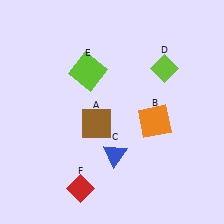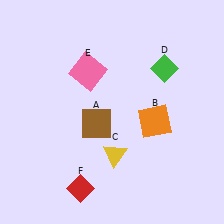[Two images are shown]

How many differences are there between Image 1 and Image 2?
There are 3 differences between the two images.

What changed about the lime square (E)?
In Image 1, E is lime. In Image 2, it changed to pink.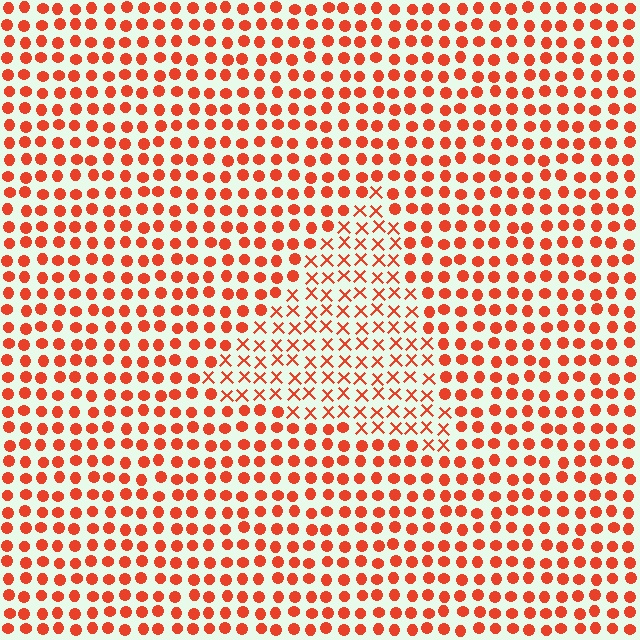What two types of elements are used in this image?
The image uses X marks inside the triangle region and circles outside it.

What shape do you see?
I see a triangle.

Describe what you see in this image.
The image is filled with small red elements arranged in a uniform grid. A triangle-shaped region contains X marks, while the surrounding area contains circles. The boundary is defined purely by the change in element shape.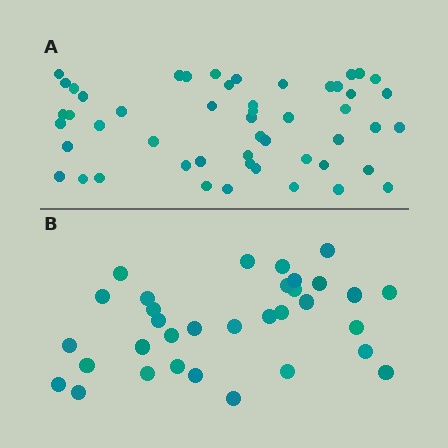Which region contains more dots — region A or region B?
Region A (the top region) has more dots.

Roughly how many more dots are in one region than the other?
Region A has approximately 20 more dots than region B.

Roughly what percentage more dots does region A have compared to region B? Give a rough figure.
About 55% more.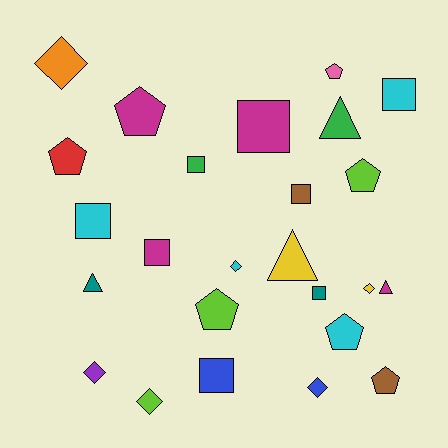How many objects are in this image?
There are 25 objects.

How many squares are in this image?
There are 8 squares.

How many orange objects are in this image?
There is 1 orange object.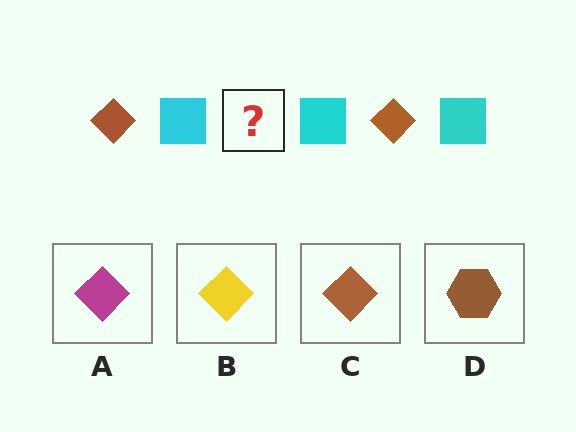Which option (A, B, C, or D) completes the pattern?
C.